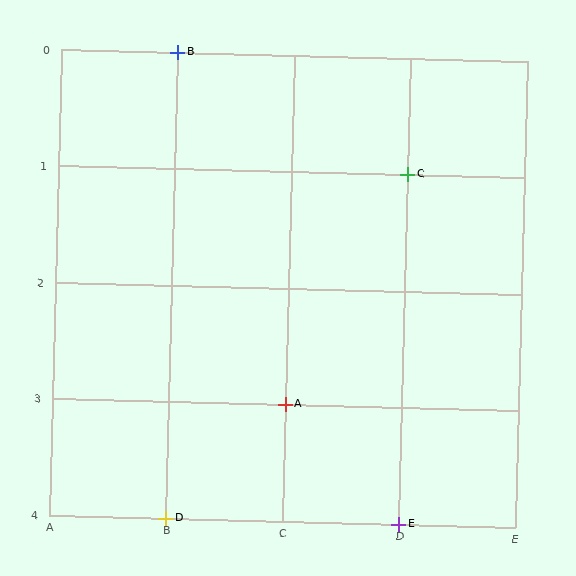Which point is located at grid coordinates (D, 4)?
Point E is at (D, 4).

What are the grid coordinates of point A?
Point A is at grid coordinates (C, 3).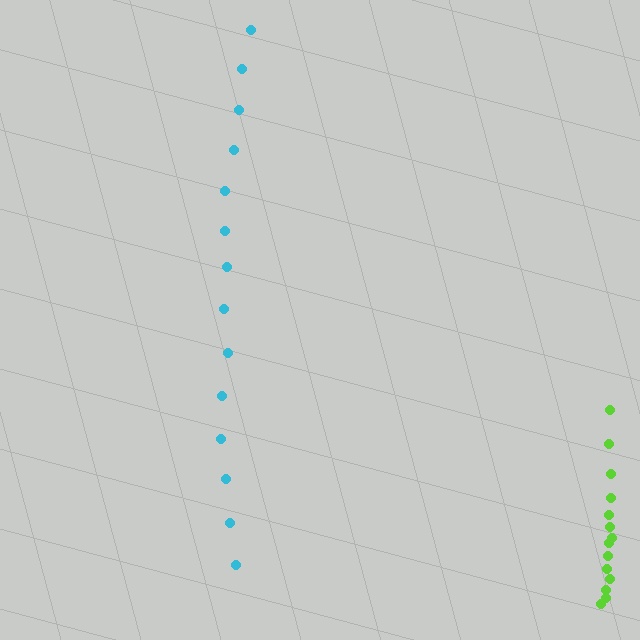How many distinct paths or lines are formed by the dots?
There are 2 distinct paths.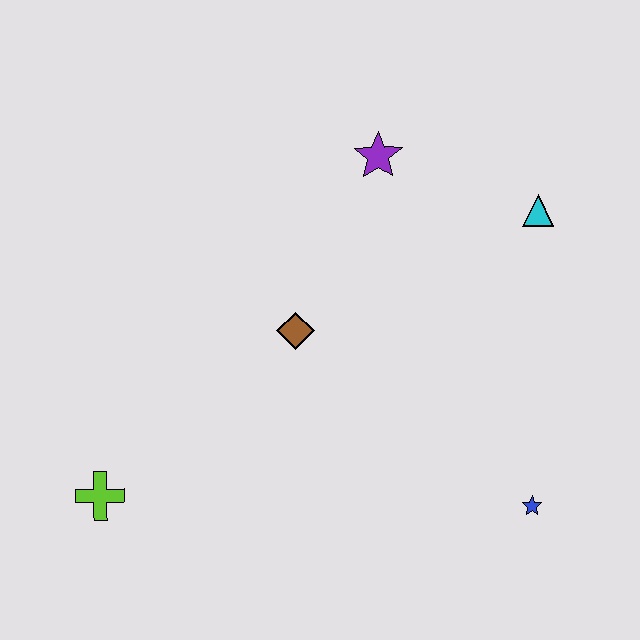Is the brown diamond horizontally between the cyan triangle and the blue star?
No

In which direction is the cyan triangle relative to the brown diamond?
The cyan triangle is to the right of the brown diamond.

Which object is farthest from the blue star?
The lime cross is farthest from the blue star.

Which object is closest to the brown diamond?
The purple star is closest to the brown diamond.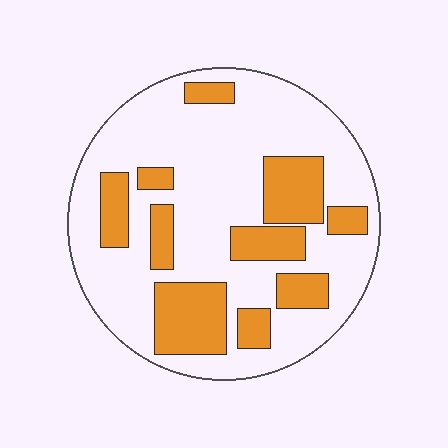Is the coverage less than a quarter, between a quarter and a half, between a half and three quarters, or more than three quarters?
Between a quarter and a half.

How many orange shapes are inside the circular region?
10.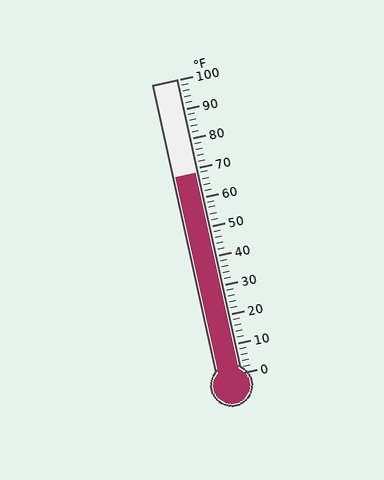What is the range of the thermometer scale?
The thermometer scale ranges from 0°F to 100°F.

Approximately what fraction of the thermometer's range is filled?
The thermometer is filled to approximately 70% of its range.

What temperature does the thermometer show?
The thermometer shows approximately 68°F.